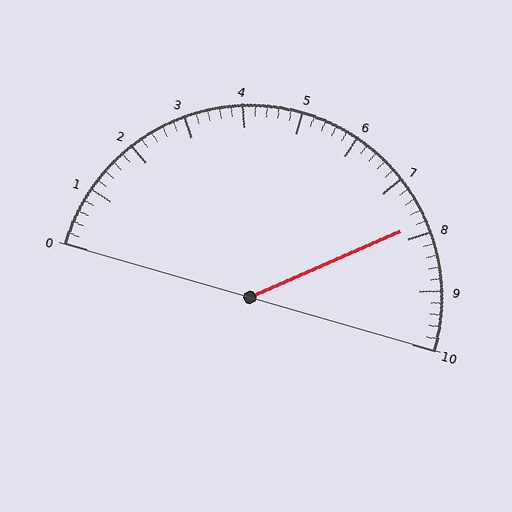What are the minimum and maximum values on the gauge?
The gauge ranges from 0 to 10.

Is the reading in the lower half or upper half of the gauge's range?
The reading is in the upper half of the range (0 to 10).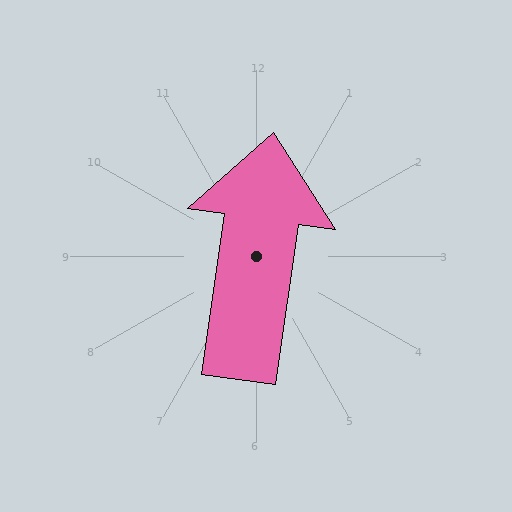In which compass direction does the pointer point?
North.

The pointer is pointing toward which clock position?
Roughly 12 o'clock.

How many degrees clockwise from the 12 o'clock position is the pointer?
Approximately 8 degrees.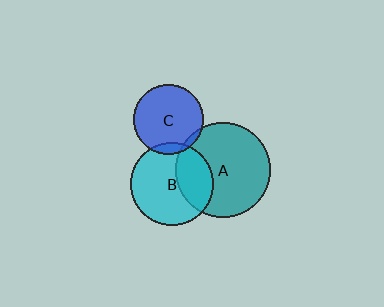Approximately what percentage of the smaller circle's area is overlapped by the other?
Approximately 35%.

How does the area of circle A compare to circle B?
Approximately 1.3 times.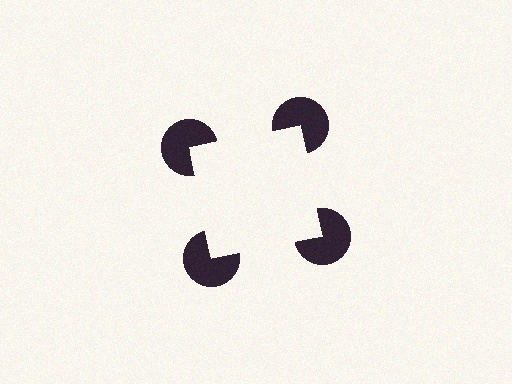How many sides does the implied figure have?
4 sides.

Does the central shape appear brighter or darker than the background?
It typically appears slightly brighter than the background, even though no actual brightness change is drawn.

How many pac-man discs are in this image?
There are 4 — one at each vertex of the illusory square.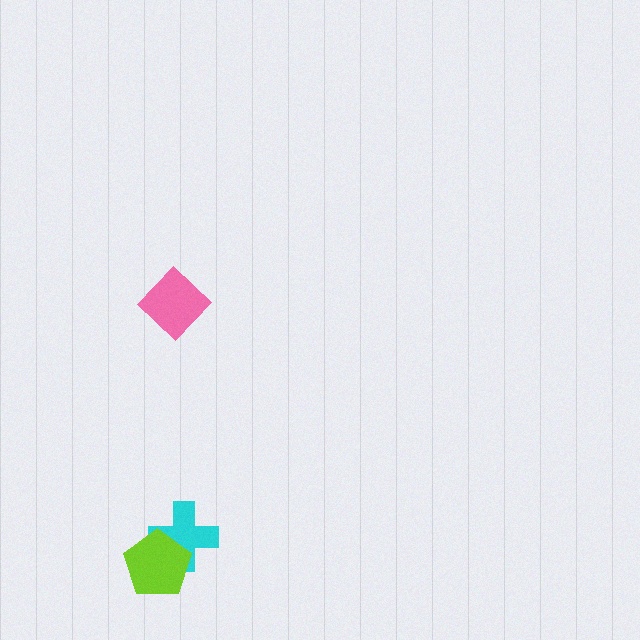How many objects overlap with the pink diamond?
0 objects overlap with the pink diamond.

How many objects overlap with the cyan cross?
1 object overlaps with the cyan cross.